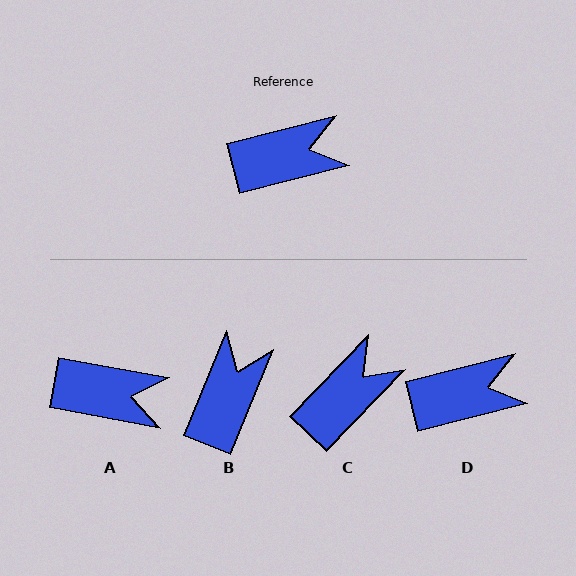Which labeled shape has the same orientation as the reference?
D.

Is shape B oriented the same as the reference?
No, it is off by about 53 degrees.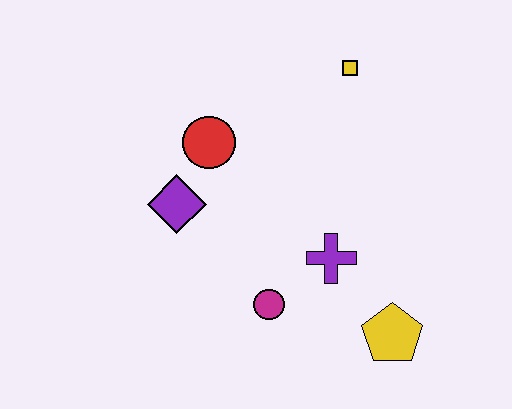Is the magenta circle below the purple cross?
Yes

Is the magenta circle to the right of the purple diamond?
Yes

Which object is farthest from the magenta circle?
The yellow square is farthest from the magenta circle.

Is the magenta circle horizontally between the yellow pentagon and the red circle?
Yes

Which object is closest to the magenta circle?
The purple cross is closest to the magenta circle.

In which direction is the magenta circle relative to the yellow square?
The magenta circle is below the yellow square.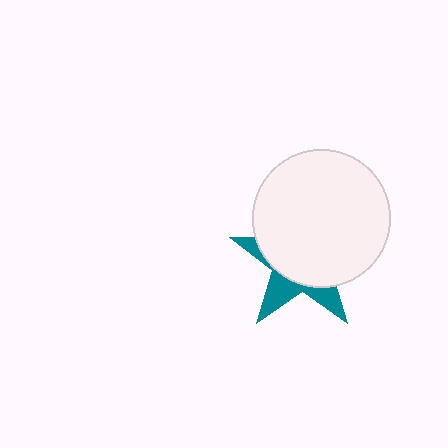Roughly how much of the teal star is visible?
A small part of it is visible (roughly 32%).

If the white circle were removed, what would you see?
You would see the complete teal star.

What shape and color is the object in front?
The object in front is a white circle.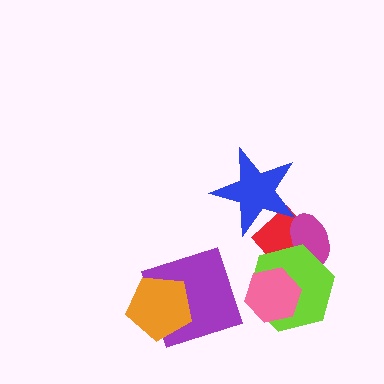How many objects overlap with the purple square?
1 object overlaps with the purple square.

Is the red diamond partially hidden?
Yes, it is partially covered by another shape.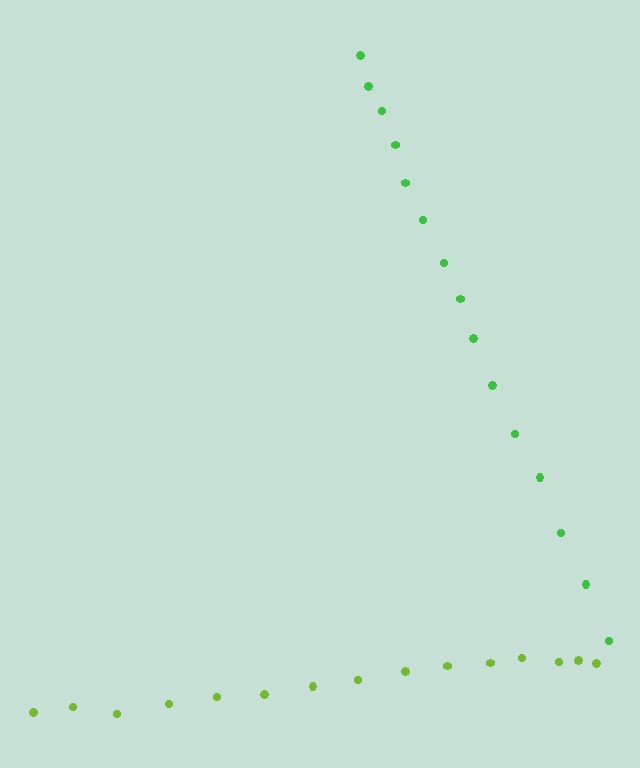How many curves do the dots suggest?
There are 2 distinct paths.